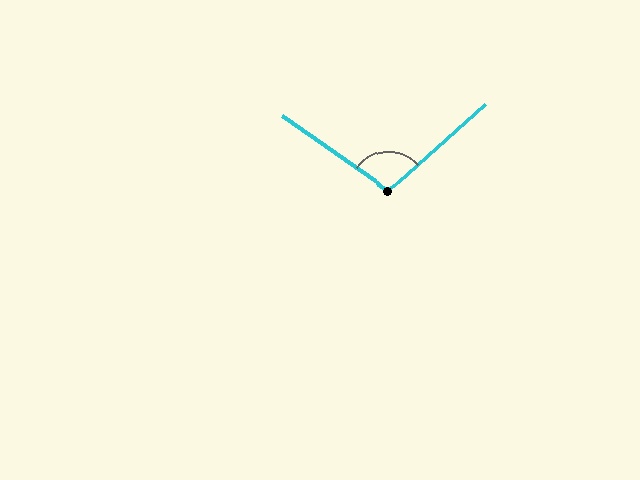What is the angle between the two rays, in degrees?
Approximately 103 degrees.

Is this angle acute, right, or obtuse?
It is obtuse.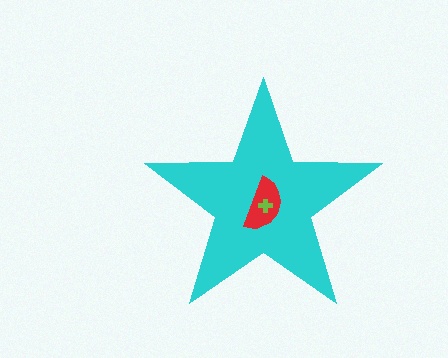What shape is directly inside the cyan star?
The red semicircle.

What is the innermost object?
The lime cross.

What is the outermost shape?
The cyan star.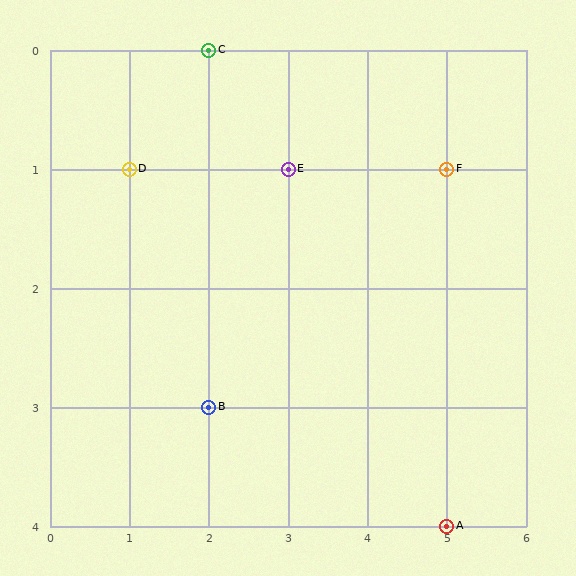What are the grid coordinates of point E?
Point E is at grid coordinates (3, 1).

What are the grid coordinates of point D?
Point D is at grid coordinates (1, 1).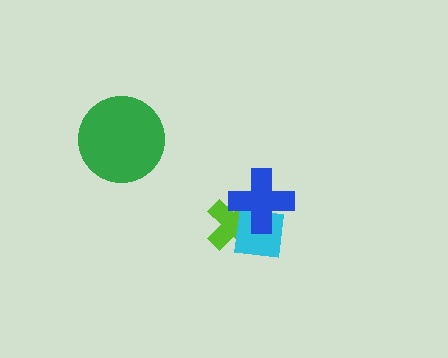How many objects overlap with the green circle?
0 objects overlap with the green circle.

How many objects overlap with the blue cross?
2 objects overlap with the blue cross.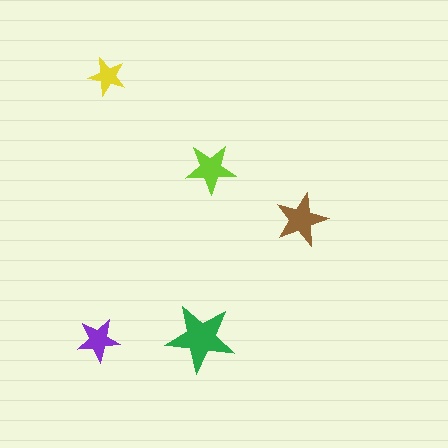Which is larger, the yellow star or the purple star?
The purple one.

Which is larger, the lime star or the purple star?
The lime one.